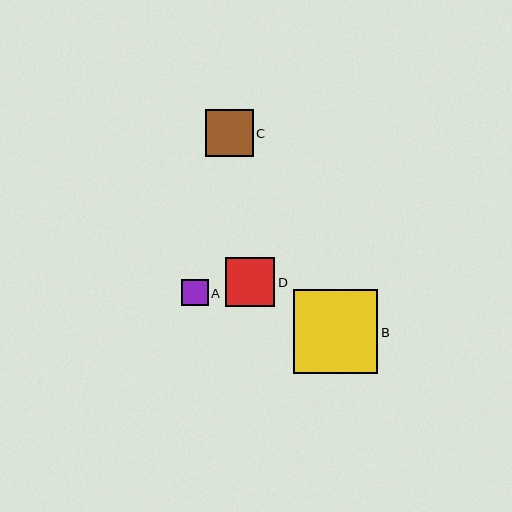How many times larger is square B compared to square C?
Square B is approximately 1.8 times the size of square C.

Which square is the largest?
Square B is the largest with a size of approximately 84 pixels.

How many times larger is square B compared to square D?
Square B is approximately 1.7 times the size of square D.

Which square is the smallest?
Square A is the smallest with a size of approximately 26 pixels.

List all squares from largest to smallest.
From largest to smallest: B, D, C, A.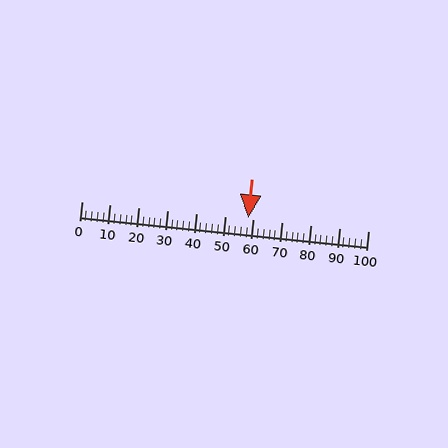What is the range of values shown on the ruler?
The ruler shows values from 0 to 100.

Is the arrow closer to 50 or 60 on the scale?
The arrow is closer to 60.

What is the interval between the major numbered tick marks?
The major tick marks are spaced 10 units apart.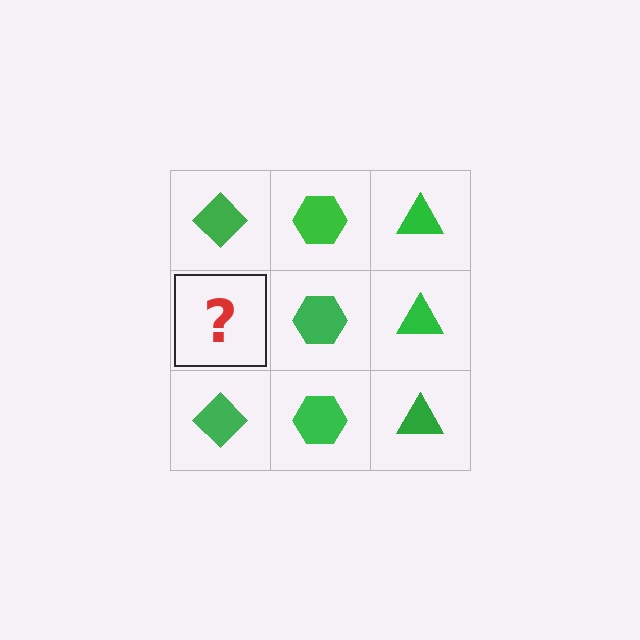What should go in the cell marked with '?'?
The missing cell should contain a green diamond.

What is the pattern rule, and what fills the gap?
The rule is that each column has a consistent shape. The gap should be filled with a green diamond.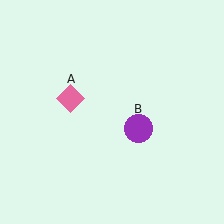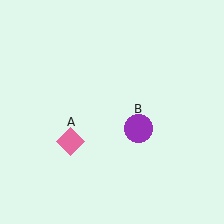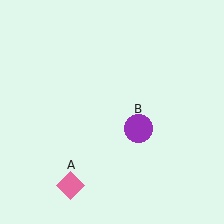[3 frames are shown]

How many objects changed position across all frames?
1 object changed position: pink diamond (object A).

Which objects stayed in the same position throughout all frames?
Purple circle (object B) remained stationary.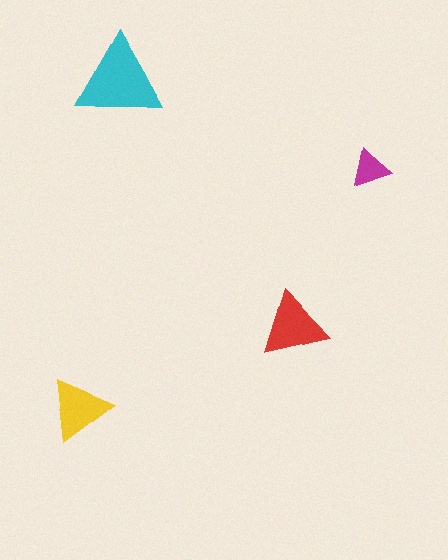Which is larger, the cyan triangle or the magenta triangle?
The cyan one.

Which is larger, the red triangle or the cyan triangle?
The cyan one.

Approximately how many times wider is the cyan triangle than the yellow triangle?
About 1.5 times wider.